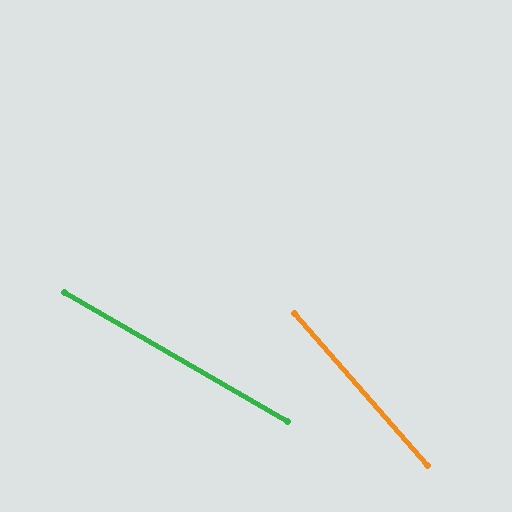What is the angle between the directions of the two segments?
Approximately 19 degrees.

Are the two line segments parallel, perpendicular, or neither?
Neither parallel nor perpendicular — they differ by about 19°.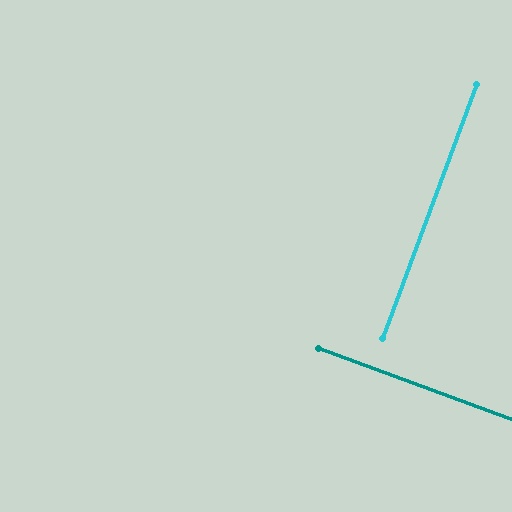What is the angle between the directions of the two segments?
Approximately 90 degrees.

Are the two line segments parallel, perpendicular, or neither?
Perpendicular — they meet at approximately 90°.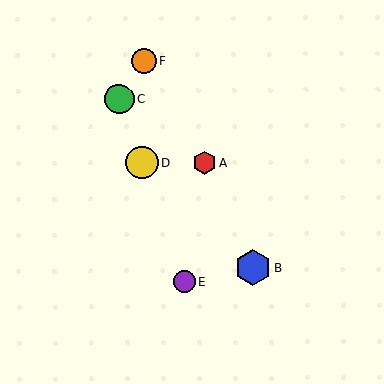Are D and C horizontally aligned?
No, D is at y≈163 and C is at y≈99.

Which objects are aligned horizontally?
Objects A, D are aligned horizontally.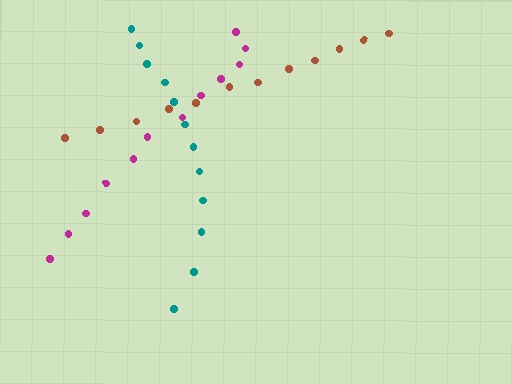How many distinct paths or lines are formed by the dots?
There are 3 distinct paths.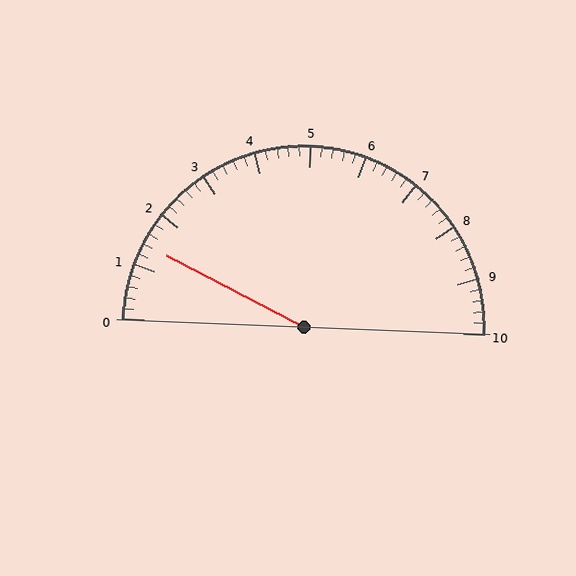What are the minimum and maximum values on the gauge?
The gauge ranges from 0 to 10.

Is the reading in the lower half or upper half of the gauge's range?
The reading is in the lower half of the range (0 to 10).